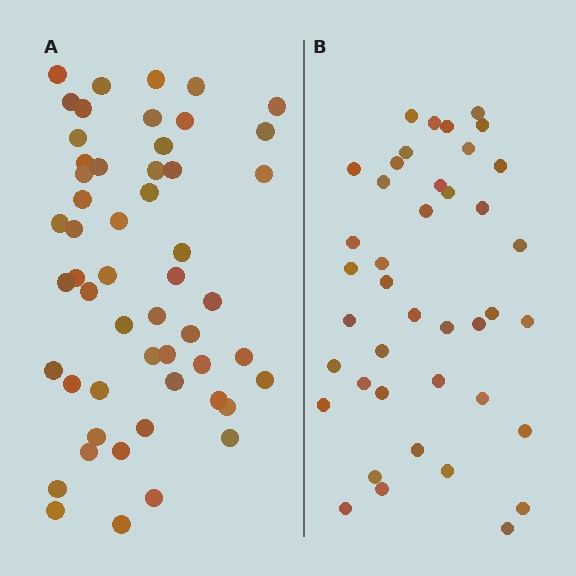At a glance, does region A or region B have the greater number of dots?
Region A (the left region) has more dots.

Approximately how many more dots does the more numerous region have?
Region A has roughly 12 or so more dots than region B.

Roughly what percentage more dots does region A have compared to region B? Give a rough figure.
About 30% more.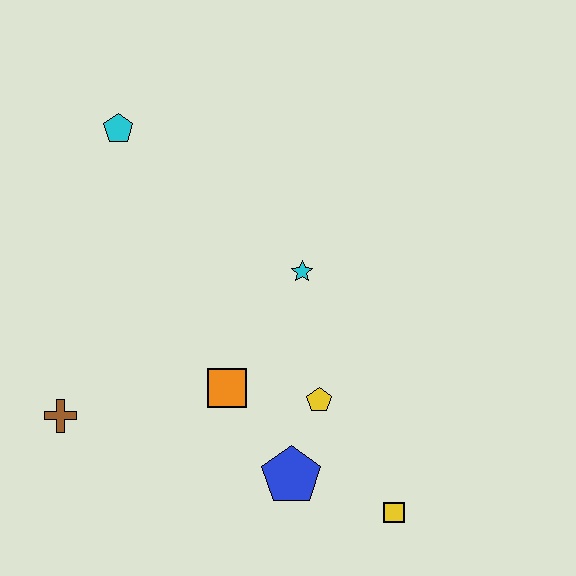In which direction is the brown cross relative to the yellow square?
The brown cross is to the left of the yellow square.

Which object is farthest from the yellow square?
The cyan pentagon is farthest from the yellow square.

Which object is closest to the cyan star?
The yellow pentagon is closest to the cyan star.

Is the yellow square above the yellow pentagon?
No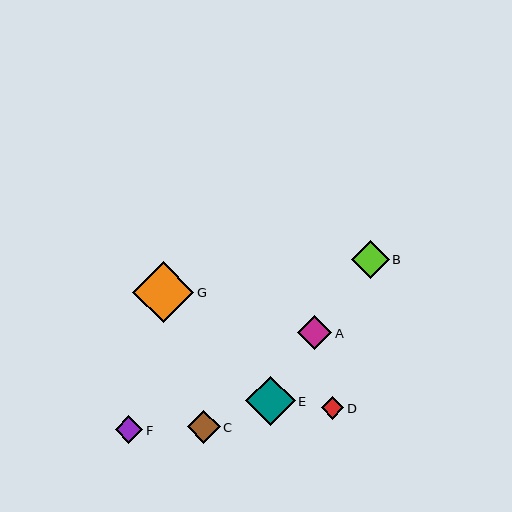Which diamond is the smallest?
Diamond D is the smallest with a size of approximately 23 pixels.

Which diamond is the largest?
Diamond G is the largest with a size of approximately 61 pixels.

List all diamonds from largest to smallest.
From largest to smallest: G, E, B, A, C, F, D.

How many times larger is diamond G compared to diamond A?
Diamond G is approximately 1.8 times the size of diamond A.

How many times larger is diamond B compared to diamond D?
Diamond B is approximately 1.7 times the size of diamond D.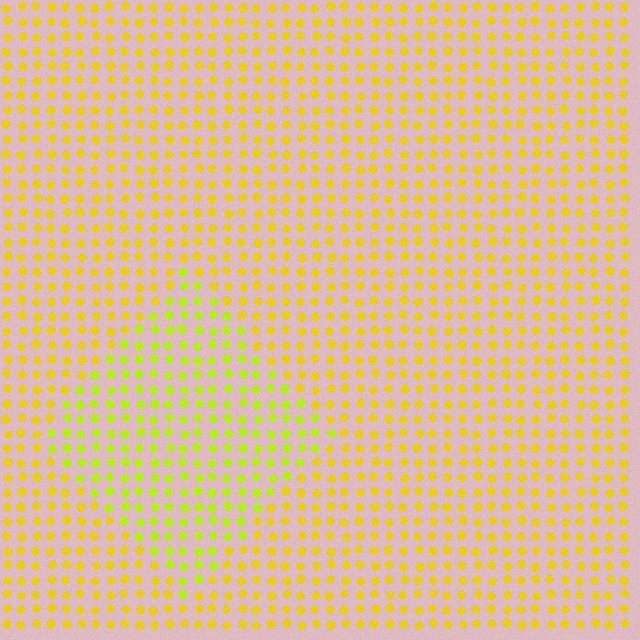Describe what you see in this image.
The image is filled with small yellow elements in a uniform arrangement. A diamond-shaped region is visible where the elements are tinted to a slightly different hue, forming a subtle color boundary.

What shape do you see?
I see a diamond.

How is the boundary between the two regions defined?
The boundary is defined purely by a slight shift in hue (about 25 degrees). Spacing, size, and orientation are identical on both sides.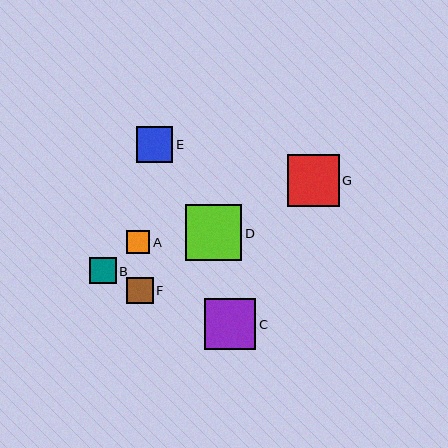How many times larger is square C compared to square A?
Square C is approximately 2.2 times the size of square A.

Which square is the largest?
Square D is the largest with a size of approximately 57 pixels.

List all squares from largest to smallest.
From largest to smallest: D, G, C, E, F, B, A.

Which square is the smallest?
Square A is the smallest with a size of approximately 23 pixels.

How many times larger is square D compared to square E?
Square D is approximately 1.6 times the size of square E.